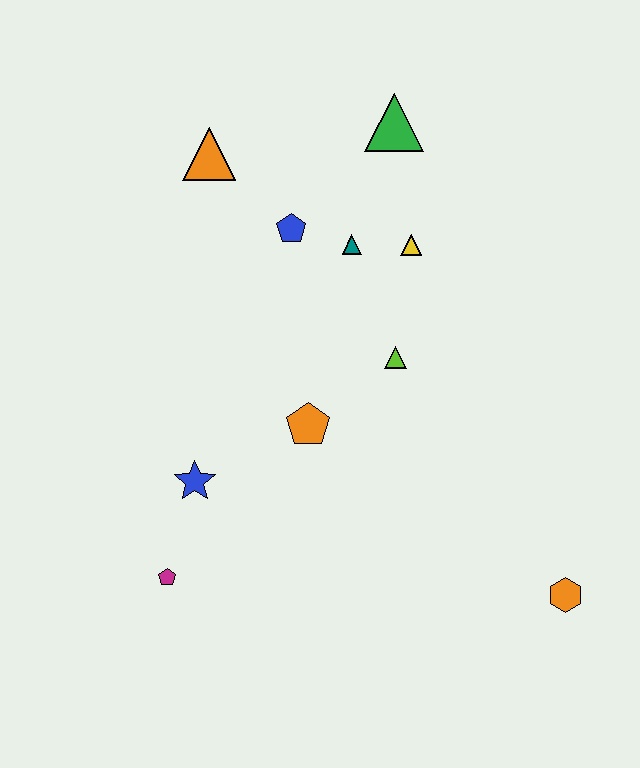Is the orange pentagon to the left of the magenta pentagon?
No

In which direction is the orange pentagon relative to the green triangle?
The orange pentagon is below the green triangle.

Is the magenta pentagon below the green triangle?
Yes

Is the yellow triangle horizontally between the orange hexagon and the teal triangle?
Yes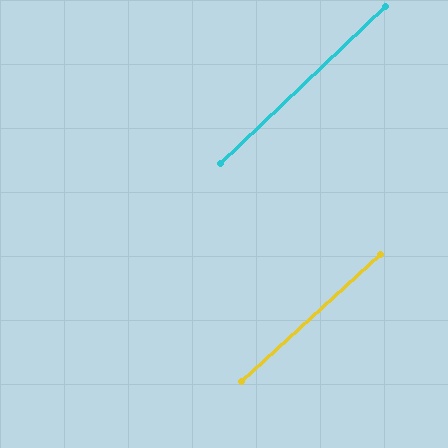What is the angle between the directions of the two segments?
Approximately 1 degree.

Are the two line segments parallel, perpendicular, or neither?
Parallel — their directions differ by only 1.2°.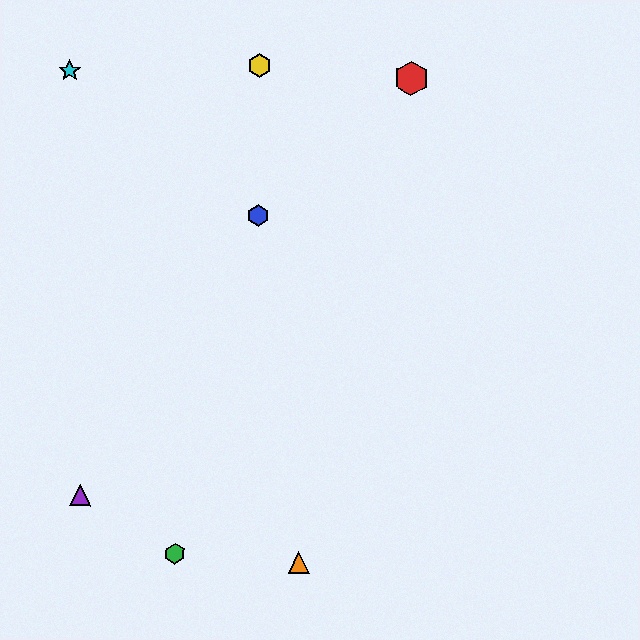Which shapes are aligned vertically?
The blue hexagon, the yellow hexagon are aligned vertically.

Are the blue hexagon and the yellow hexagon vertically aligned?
Yes, both are at x≈258.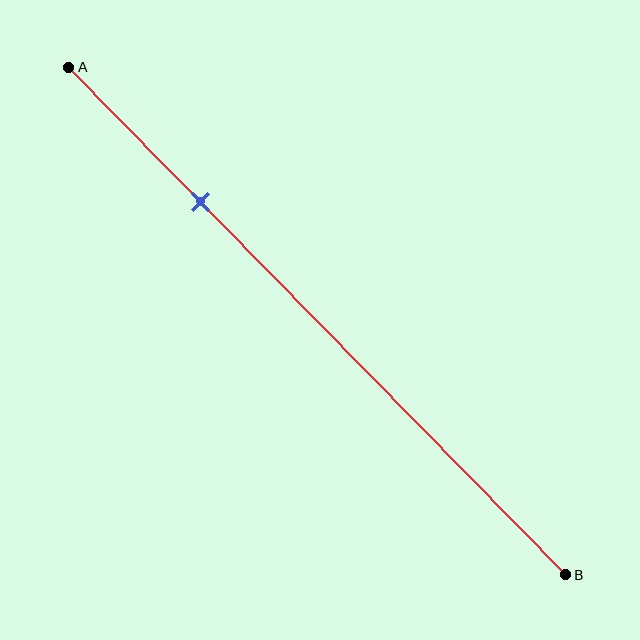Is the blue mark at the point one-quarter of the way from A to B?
Yes, the mark is approximately at the one-quarter point.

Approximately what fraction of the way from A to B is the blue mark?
The blue mark is approximately 25% of the way from A to B.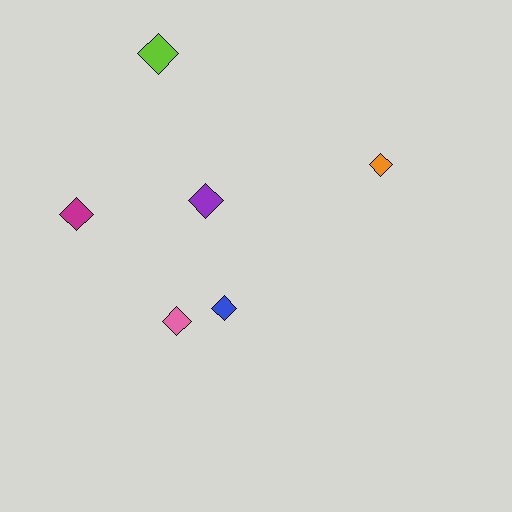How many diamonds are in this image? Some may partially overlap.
There are 6 diamonds.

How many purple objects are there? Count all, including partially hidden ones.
There is 1 purple object.